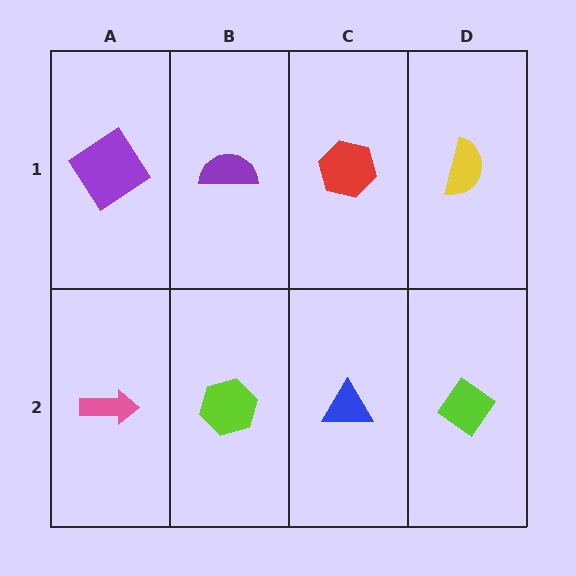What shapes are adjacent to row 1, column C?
A blue triangle (row 2, column C), a purple semicircle (row 1, column B), a yellow semicircle (row 1, column D).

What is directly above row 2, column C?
A red hexagon.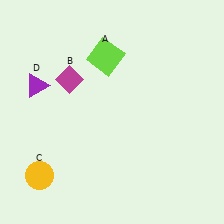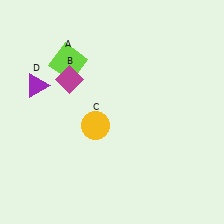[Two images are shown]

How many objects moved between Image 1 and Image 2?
2 objects moved between the two images.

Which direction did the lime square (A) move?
The lime square (A) moved left.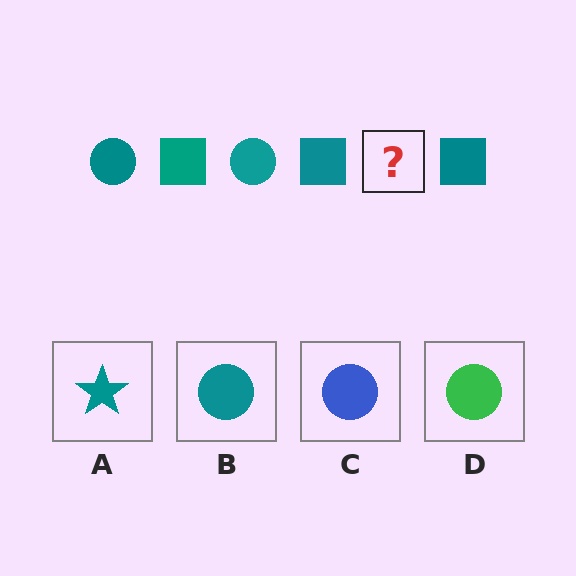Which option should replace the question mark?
Option B.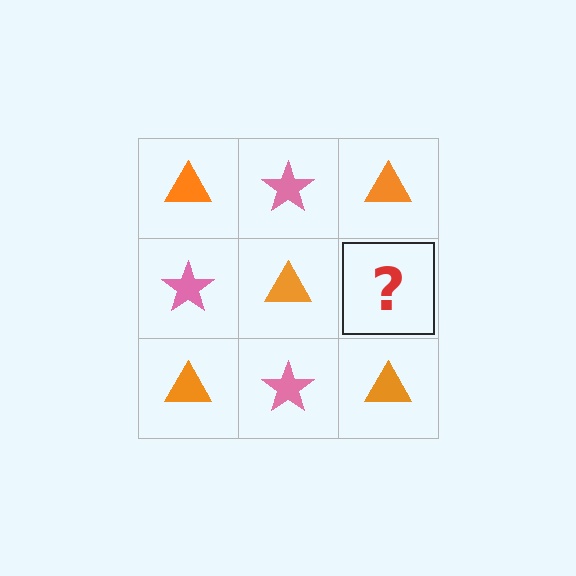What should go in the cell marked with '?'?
The missing cell should contain a pink star.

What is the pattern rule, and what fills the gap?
The rule is that it alternates orange triangle and pink star in a checkerboard pattern. The gap should be filled with a pink star.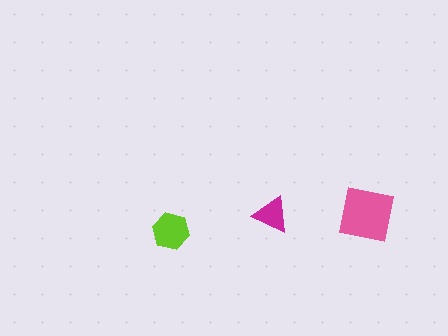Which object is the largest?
The pink square.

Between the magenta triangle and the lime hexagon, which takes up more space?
The lime hexagon.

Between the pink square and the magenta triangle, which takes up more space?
The pink square.